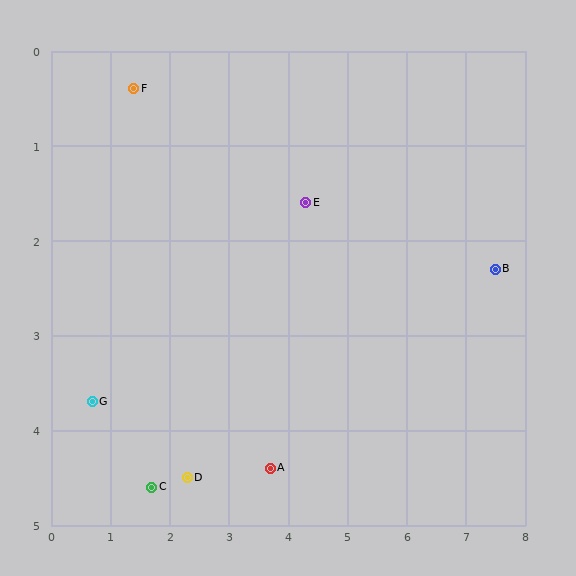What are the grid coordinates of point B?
Point B is at approximately (7.5, 2.3).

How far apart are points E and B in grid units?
Points E and B are about 3.3 grid units apart.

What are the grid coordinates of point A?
Point A is at approximately (3.7, 4.4).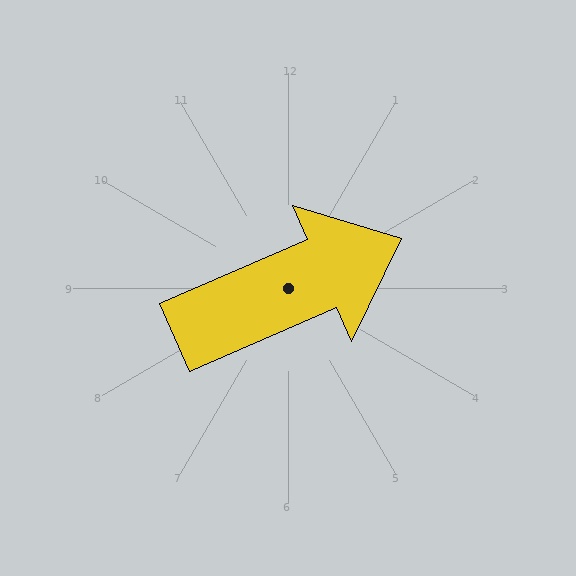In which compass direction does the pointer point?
Northeast.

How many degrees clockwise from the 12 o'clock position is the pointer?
Approximately 66 degrees.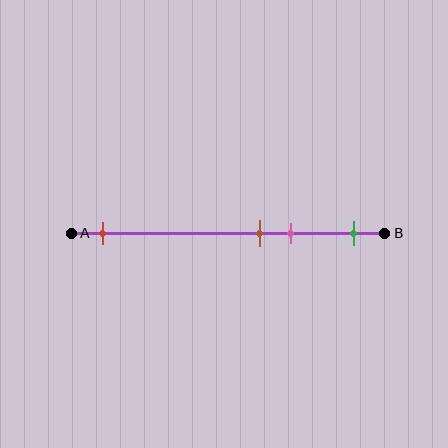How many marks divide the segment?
There are 4 marks dividing the segment.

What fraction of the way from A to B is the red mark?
The red mark is approximately 10% (0.1) of the way from A to B.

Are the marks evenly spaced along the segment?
No, the marks are not evenly spaced.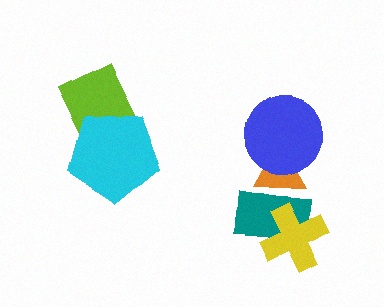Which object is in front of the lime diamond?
The cyan pentagon is in front of the lime diamond.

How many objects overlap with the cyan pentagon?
1 object overlaps with the cyan pentagon.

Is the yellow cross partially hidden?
No, no other shape covers it.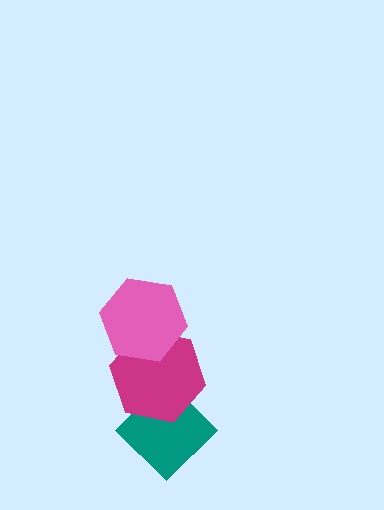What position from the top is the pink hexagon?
The pink hexagon is 1st from the top.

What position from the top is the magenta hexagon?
The magenta hexagon is 2nd from the top.